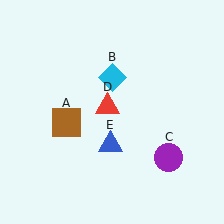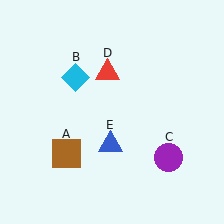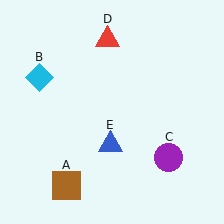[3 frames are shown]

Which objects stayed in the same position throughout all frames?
Purple circle (object C) and blue triangle (object E) remained stationary.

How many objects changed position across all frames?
3 objects changed position: brown square (object A), cyan diamond (object B), red triangle (object D).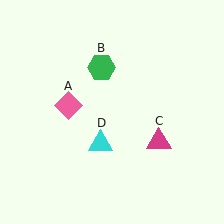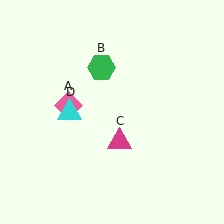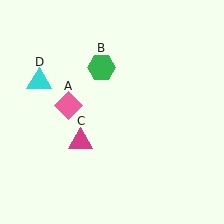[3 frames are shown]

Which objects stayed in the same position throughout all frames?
Pink diamond (object A) and green hexagon (object B) remained stationary.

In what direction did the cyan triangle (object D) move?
The cyan triangle (object D) moved up and to the left.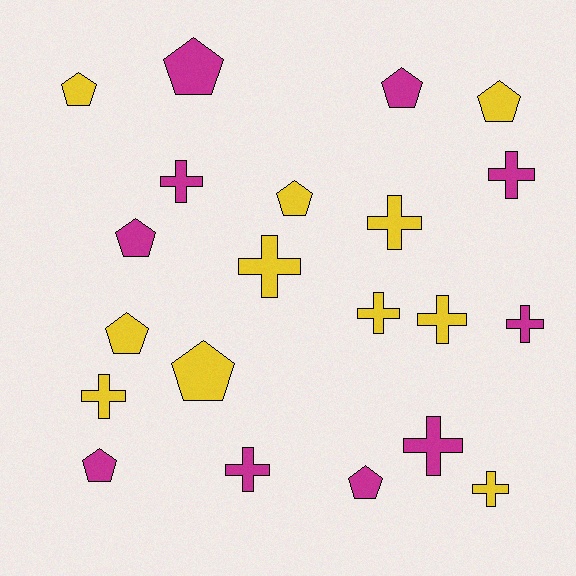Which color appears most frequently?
Yellow, with 11 objects.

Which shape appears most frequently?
Cross, with 11 objects.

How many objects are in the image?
There are 21 objects.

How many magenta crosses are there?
There are 5 magenta crosses.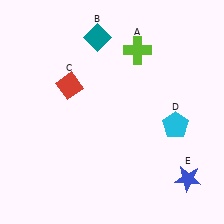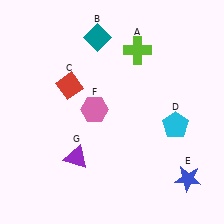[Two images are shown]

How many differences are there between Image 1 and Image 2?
There are 2 differences between the two images.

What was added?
A pink hexagon (F), a purple triangle (G) were added in Image 2.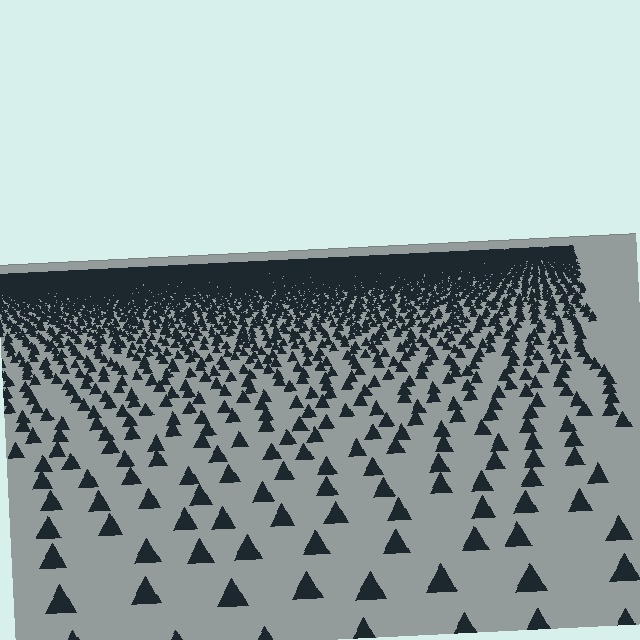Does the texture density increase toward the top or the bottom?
Density increases toward the top.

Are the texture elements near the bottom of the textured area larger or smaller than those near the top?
Larger. Near the bottom, elements are closer to the viewer and appear at a bigger on-screen size.